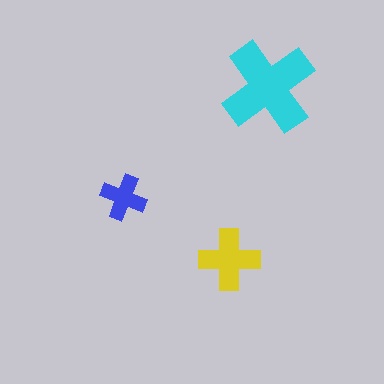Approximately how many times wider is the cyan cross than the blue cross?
About 2 times wider.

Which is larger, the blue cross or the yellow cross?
The yellow one.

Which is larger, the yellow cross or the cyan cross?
The cyan one.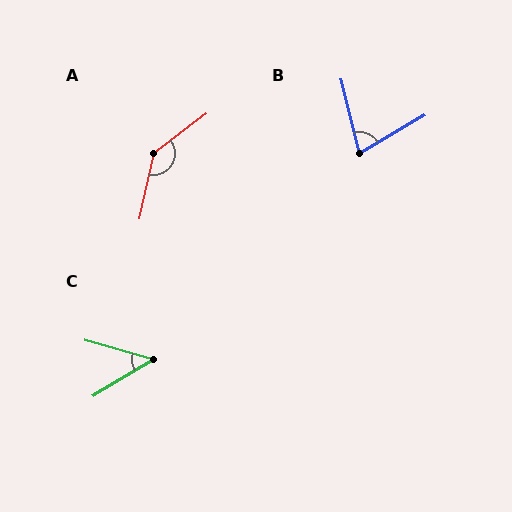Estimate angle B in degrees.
Approximately 74 degrees.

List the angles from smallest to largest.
C (47°), B (74°), A (139°).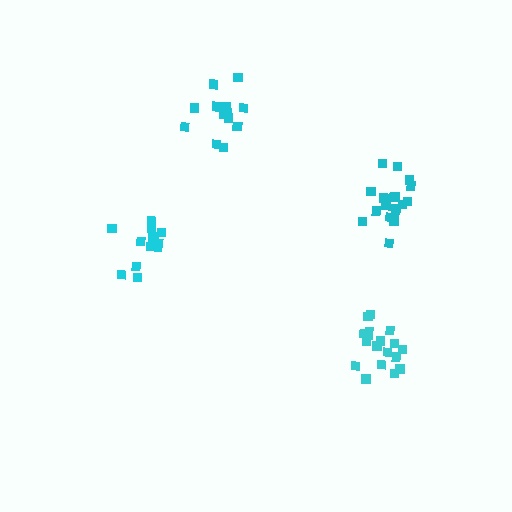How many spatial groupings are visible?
There are 4 spatial groupings.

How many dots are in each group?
Group 1: 13 dots, Group 2: 18 dots, Group 3: 18 dots, Group 4: 14 dots (63 total).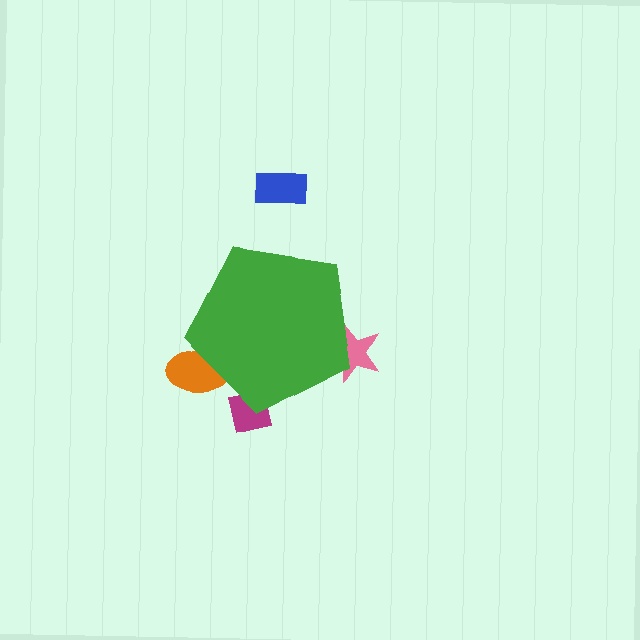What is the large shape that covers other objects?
A green pentagon.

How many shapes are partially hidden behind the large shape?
3 shapes are partially hidden.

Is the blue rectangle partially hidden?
No, the blue rectangle is fully visible.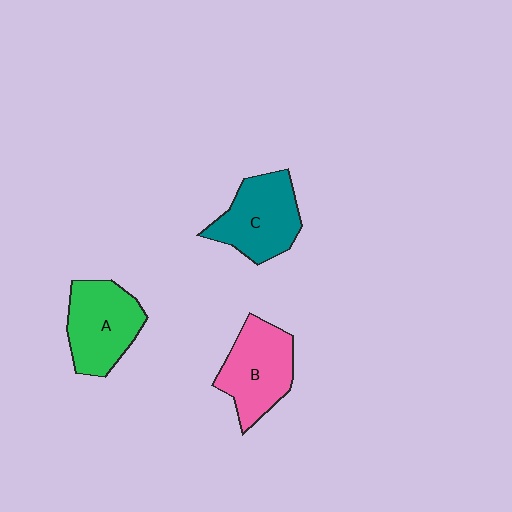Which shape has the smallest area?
Shape B (pink).